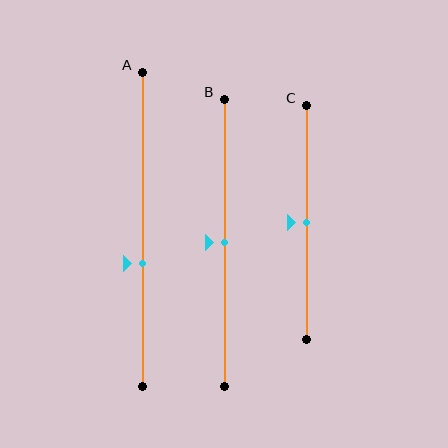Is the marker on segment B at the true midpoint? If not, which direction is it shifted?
Yes, the marker on segment B is at the true midpoint.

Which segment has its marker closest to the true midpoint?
Segment B has its marker closest to the true midpoint.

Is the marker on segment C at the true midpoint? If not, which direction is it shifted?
Yes, the marker on segment C is at the true midpoint.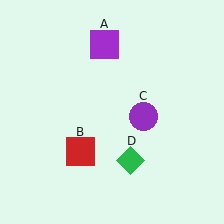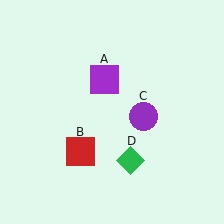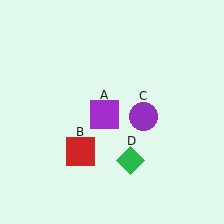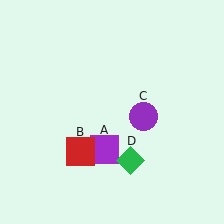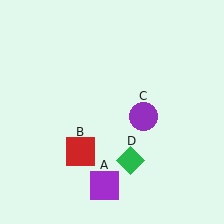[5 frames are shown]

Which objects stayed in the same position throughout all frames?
Red square (object B) and purple circle (object C) and green diamond (object D) remained stationary.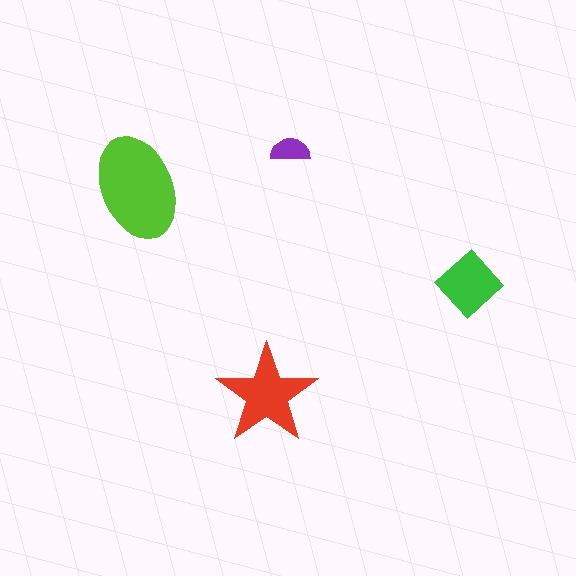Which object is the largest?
The lime ellipse.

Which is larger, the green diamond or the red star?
The red star.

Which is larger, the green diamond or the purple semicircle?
The green diamond.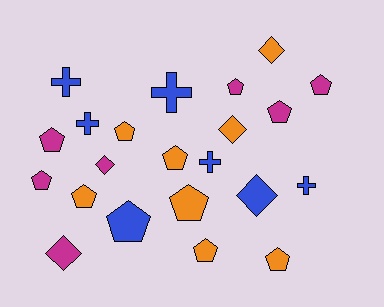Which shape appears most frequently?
Pentagon, with 12 objects.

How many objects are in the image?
There are 22 objects.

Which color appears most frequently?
Orange, with 8 objects.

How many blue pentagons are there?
There is 1 blue pentagon.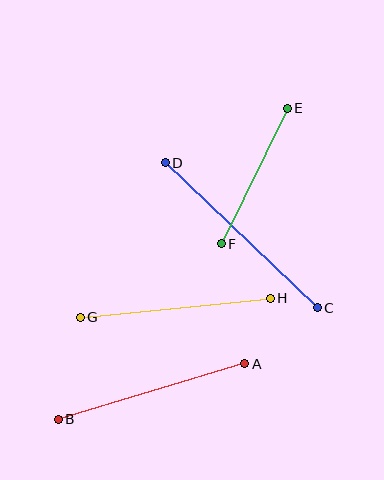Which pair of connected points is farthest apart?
Points C and D are farthest apart.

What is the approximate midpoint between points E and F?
The midpoint is at approximately (254, 176) pixels.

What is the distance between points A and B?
The distance is approximately 195 pixels.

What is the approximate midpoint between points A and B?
The midpoint is at approximately (151, 391) pixels.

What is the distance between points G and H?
The distance is approximately 191 pixels.